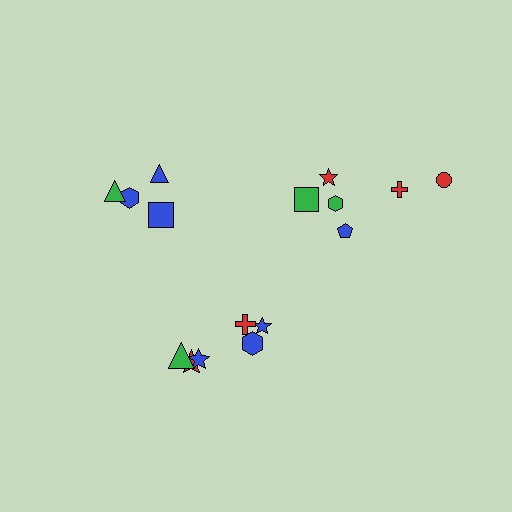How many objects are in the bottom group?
There are 6 objects.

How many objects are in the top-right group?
There are 6 objects.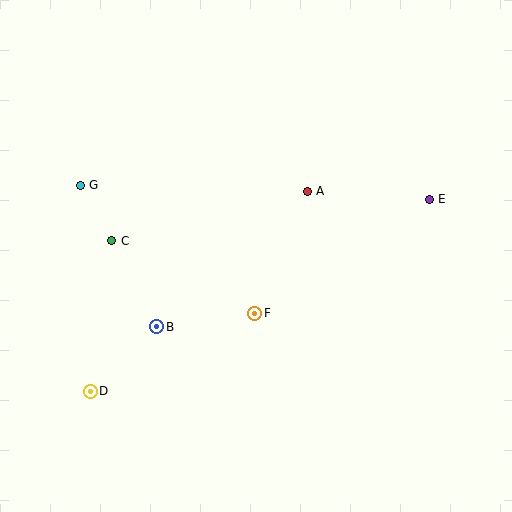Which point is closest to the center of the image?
Point F at (255, 313) is closest to the center.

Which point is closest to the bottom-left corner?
Point D is closest to the bottom-left corner.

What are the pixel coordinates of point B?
Point B is at (157, 327).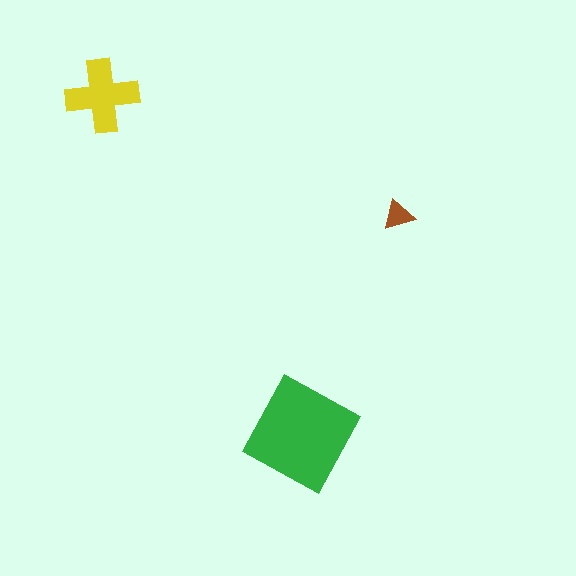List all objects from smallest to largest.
The brown triangle, the yellow cross, the green diamond.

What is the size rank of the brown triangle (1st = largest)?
3rd.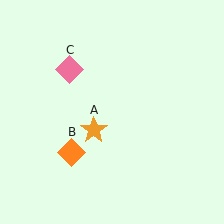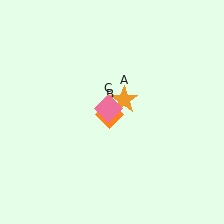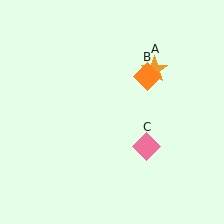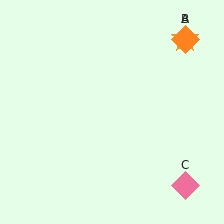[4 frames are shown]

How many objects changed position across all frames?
3 objects changed position: orange star (object A), orange diamond (object B), pink diamond (object C).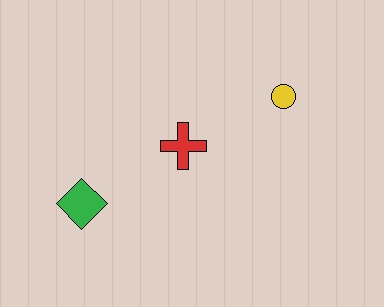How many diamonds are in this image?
There is 1 diamond.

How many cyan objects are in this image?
There are no cyan objects.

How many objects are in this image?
There are 3 objects.